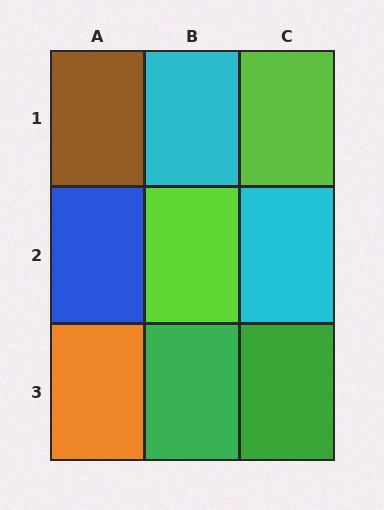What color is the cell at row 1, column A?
Brown.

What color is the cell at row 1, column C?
Lime.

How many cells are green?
2 cells are green.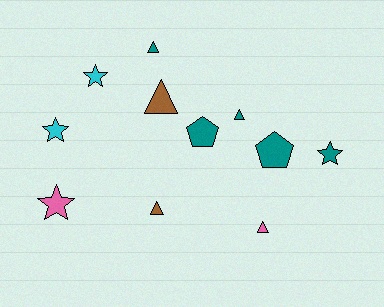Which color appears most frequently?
Teal, with 5 objects.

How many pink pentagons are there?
There are no pink pentagons.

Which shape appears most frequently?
Triangle, with 5 objects.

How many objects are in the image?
There are 11 objects.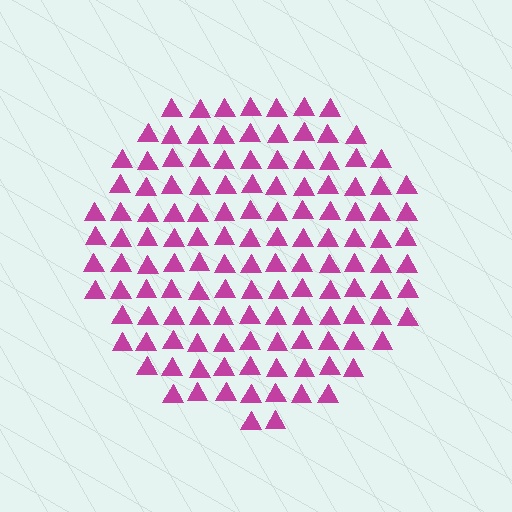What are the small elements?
The small elements are triangles.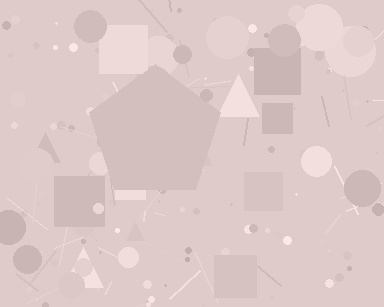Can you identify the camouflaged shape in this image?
The camouflaged shape is a pentagon.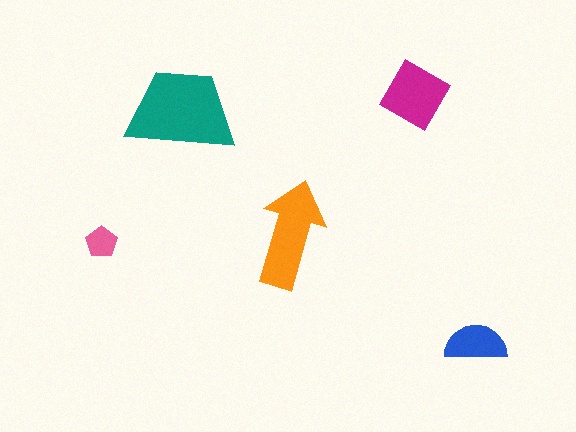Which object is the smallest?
The pink pentagon.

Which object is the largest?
The teal trapezoid.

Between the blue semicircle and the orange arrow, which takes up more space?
The orange arrow.